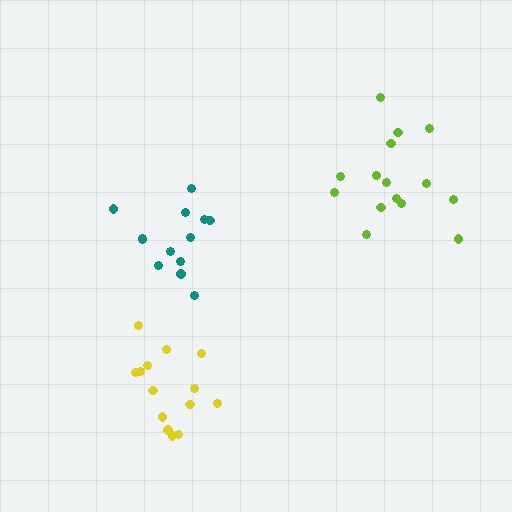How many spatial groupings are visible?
There are 3 spatial groupings.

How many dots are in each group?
Group 1: 15 dots, Group 2: 14 dots, Group 3: 13 dots (42 total).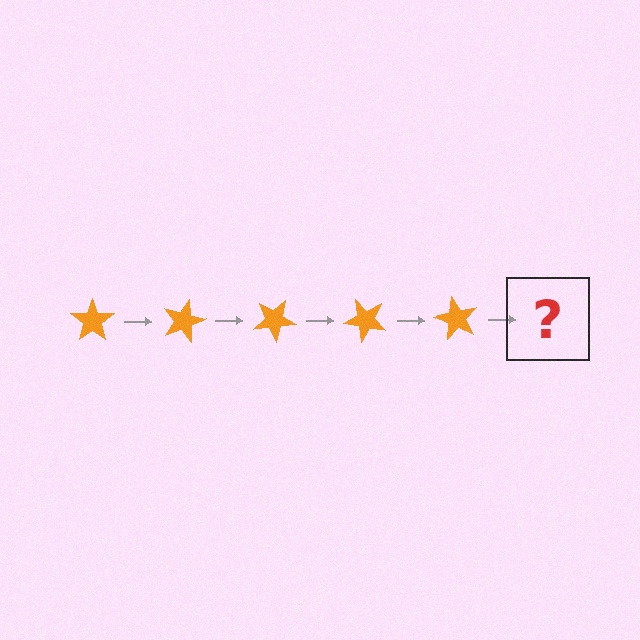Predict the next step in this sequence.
The next step is an orange star rotated 75 degrees.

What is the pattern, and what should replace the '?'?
The pattern is that the star rotates 15 degrees each step. The '?' should be an orange star rotated 75 degrees.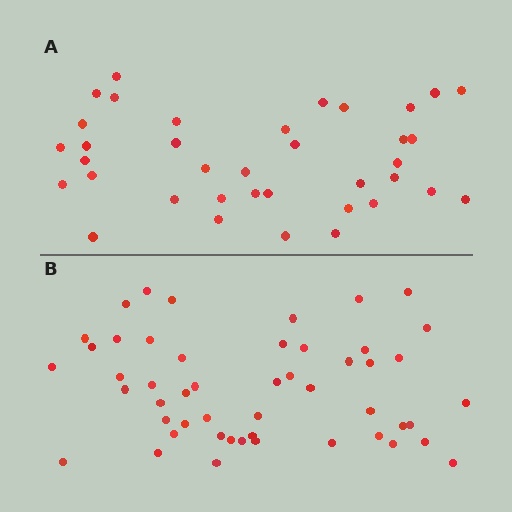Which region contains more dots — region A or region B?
Region B (the bottom region) has more dots.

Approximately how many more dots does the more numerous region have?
Region B has approximately 15 more dots than region A.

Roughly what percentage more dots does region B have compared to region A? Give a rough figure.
About 35% more.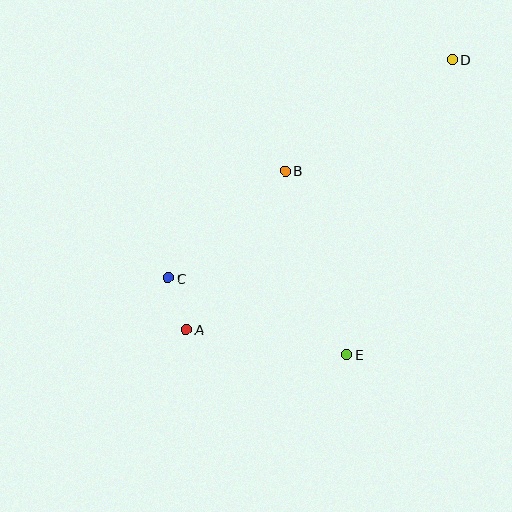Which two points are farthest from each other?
Points A and D are farthest from each other.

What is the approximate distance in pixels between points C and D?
The distance between C and D is approximately 358 pixels.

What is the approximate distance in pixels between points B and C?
The distance between B and C is approximately 158 pixels.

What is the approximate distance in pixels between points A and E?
The distance between A and E is approximately 163 pixels.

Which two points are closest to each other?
Points A and C are closest to each other.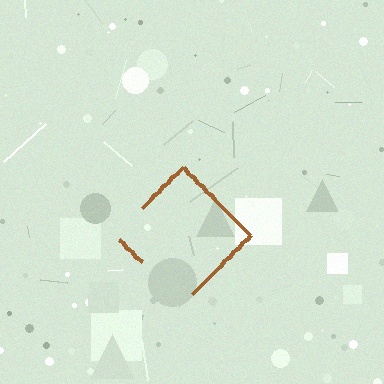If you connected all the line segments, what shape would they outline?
They would outline a diamond.